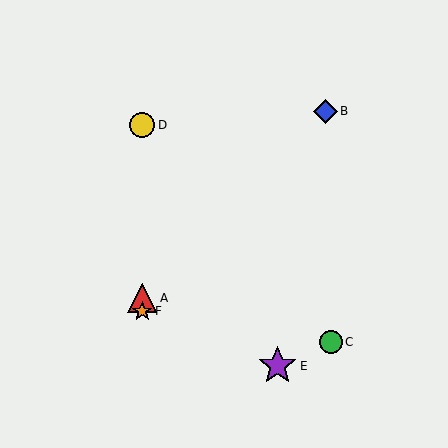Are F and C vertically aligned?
No, F is at x≈142 and C is at x≈331.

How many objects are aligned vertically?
3 objects (A, D, F) are aligned vertically.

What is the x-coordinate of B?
Object B is at x≈325.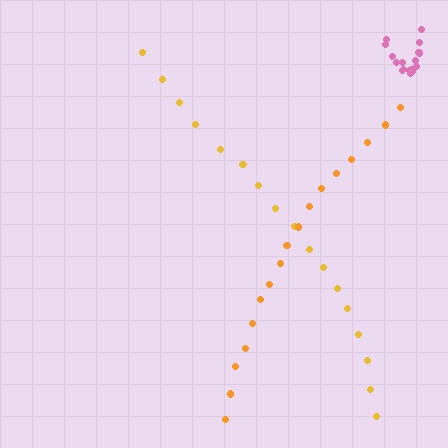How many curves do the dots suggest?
There are 3 distinct paths.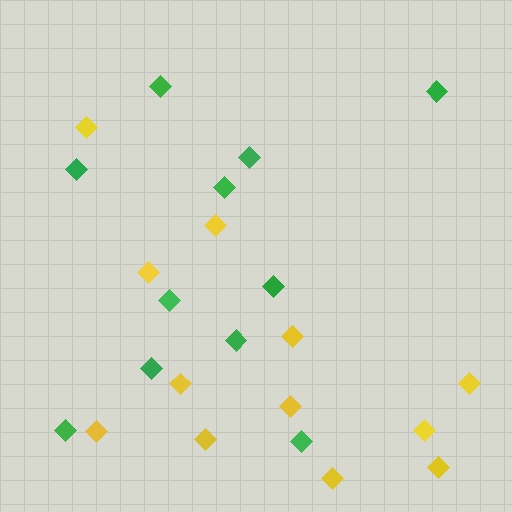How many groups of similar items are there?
There are 2 groups: one group of green diamonds (11) and one group of yellow diamonds (12).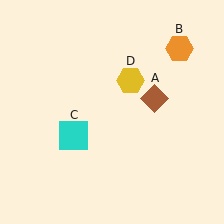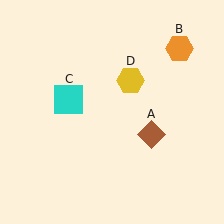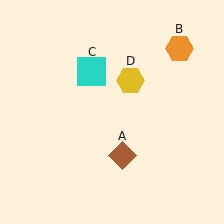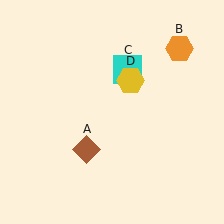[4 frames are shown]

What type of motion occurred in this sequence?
The brown diamond (object A), cyan square (object C) rotated clockwise around the center of the scene.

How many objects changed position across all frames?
2 objects changed position: brown diamond (object A), cyan square (object C).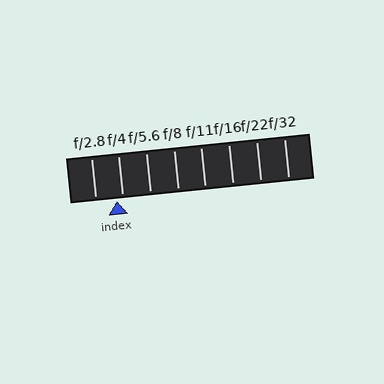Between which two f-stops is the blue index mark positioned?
The index mark is between f/2.8 and f/4.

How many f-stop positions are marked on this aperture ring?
There are 8 f-stop positions marked.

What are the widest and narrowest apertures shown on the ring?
The widest aperture shown is f/2.8 and the narrowest is f/32.